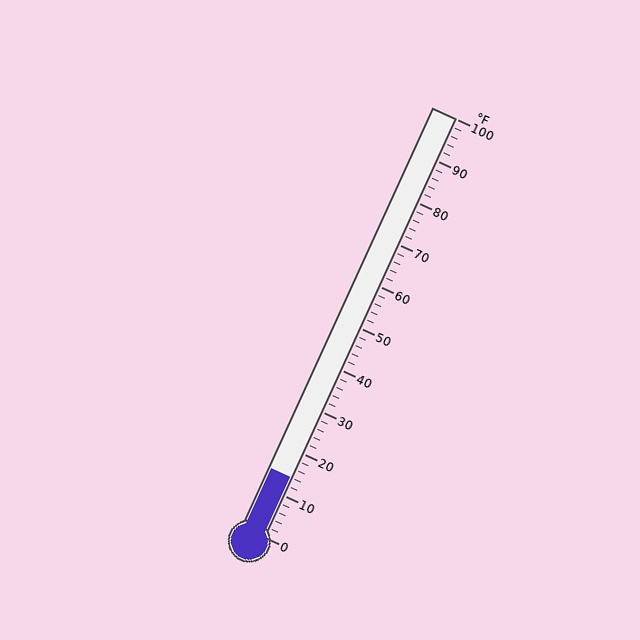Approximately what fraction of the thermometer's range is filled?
The thermometer is filled to approximately 15% of its range.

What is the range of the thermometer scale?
The thermometer scale ranges from 0°F to 100°F.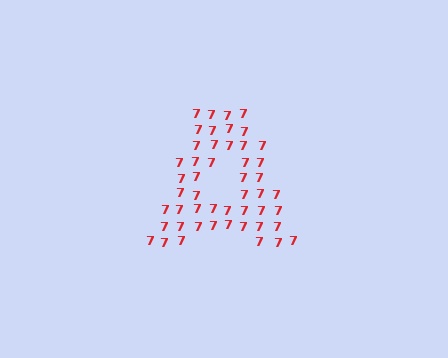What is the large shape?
The large shape is the letter A.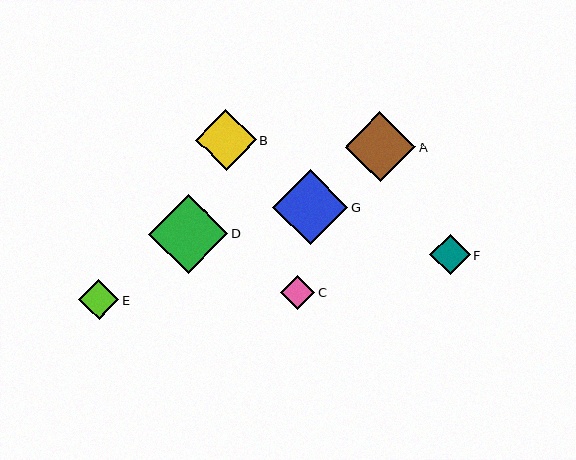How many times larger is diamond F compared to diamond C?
Diamond F is approximately 1.2 times the size of diamond C.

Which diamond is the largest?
Diamond D is the largest with a size of approximately 79 pixels.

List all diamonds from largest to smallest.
From largest to smallest: D, G, A, B, F, E, C.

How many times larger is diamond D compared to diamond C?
Diamond D is approximately 2.3 times the size of diamond C.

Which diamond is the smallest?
Diamond C is the smallest with a size of approximately 34 pixels.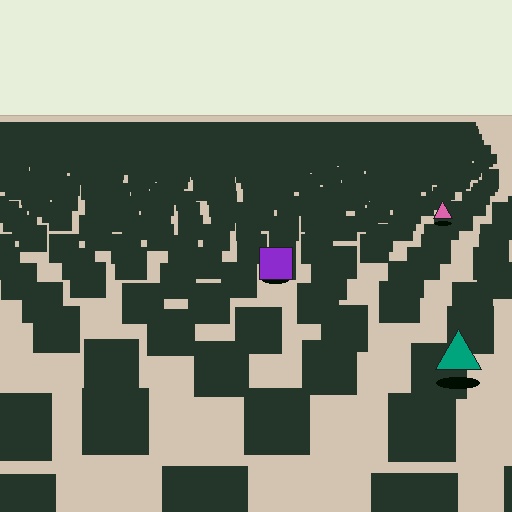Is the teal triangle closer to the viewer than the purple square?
Yes. The teal triangle is closer — you can tell from the texture gradient: the ground texture is coarser near it.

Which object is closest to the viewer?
The teal triangle is closest. The texture marks near it are larger and more spread out.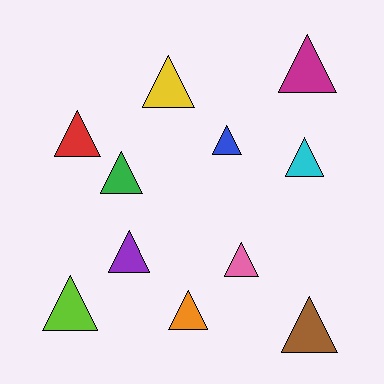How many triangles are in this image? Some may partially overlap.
There are 11 triangles.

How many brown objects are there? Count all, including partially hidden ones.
There is 1 brown object.